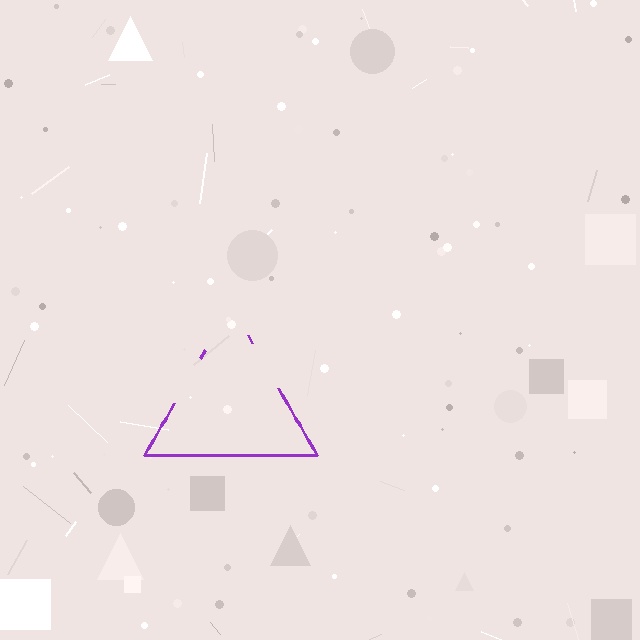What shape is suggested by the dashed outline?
The dashed outline suggests a triangle.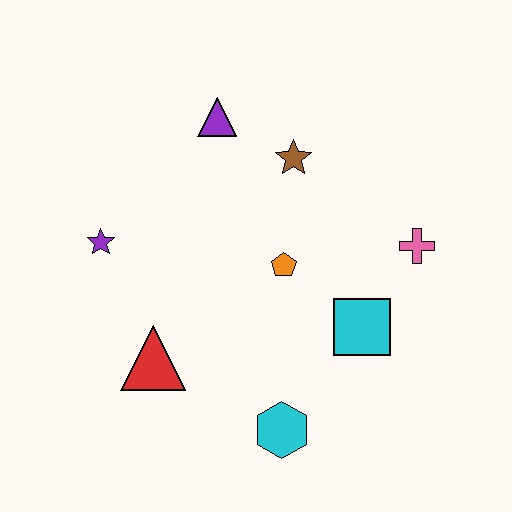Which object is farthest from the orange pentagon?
The purple star is farthest from the orange pentagon.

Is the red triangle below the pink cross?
Yes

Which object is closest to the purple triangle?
The brown star is closest to the purple triangle.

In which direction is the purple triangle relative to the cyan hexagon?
The purple triangle is above the cyan hexagon.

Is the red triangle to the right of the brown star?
No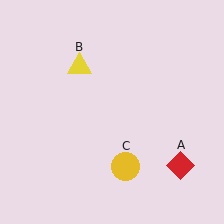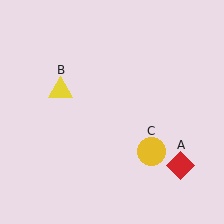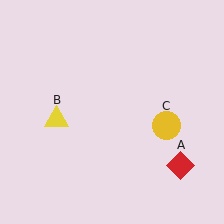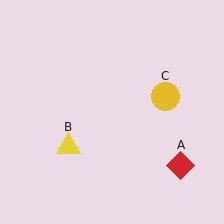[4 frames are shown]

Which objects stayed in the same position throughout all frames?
Red diamond (object A) remained stationary.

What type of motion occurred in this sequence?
The yellow triangle (object B), yellow circle (object C) rotated counterclockwise around the center of the scene.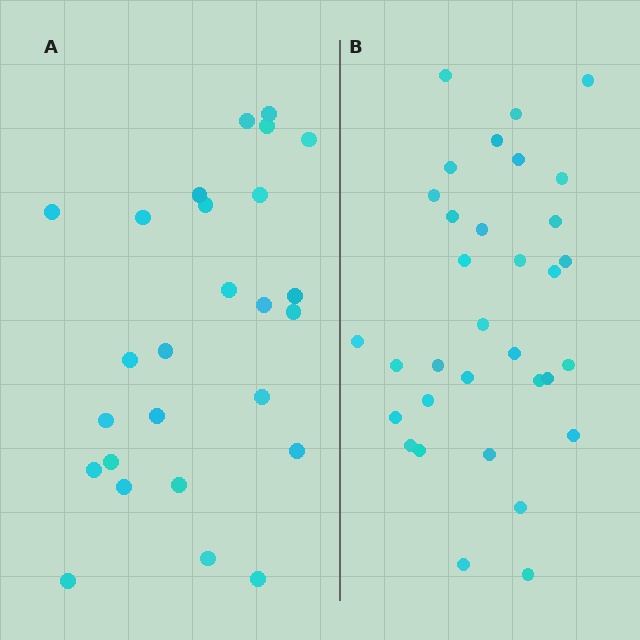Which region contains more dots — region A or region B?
Region B (the right region) has more dots.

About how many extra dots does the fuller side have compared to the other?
Region B has roughly 8 or so more dots than region A.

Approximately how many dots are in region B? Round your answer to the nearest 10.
About 30 dots. (The exact count is 33, which rounds to 30.)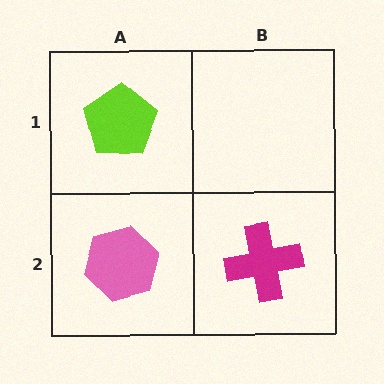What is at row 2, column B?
A magenta cross.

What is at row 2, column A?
A pink hexagon.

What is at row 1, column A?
A lime pentagon.